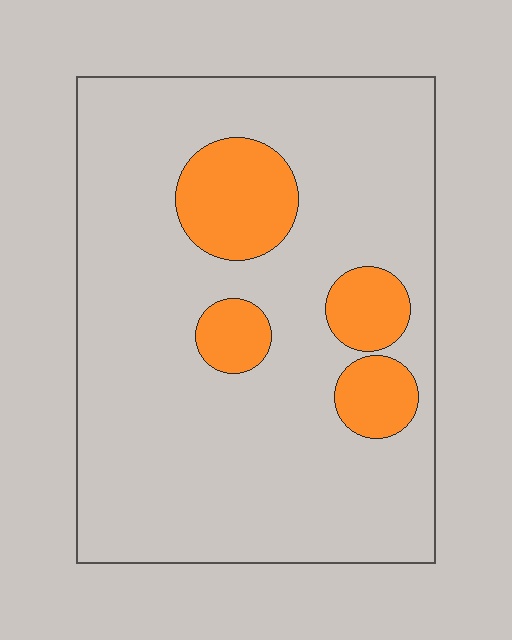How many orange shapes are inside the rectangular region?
4.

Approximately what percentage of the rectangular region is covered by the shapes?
Approximately 15%.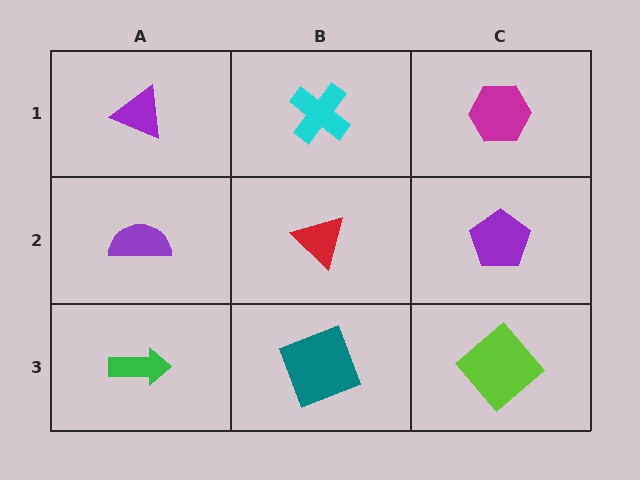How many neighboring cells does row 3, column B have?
3.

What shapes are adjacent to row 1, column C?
A purple pentagon (row 2, column C), a cyan cross (row 1, column B).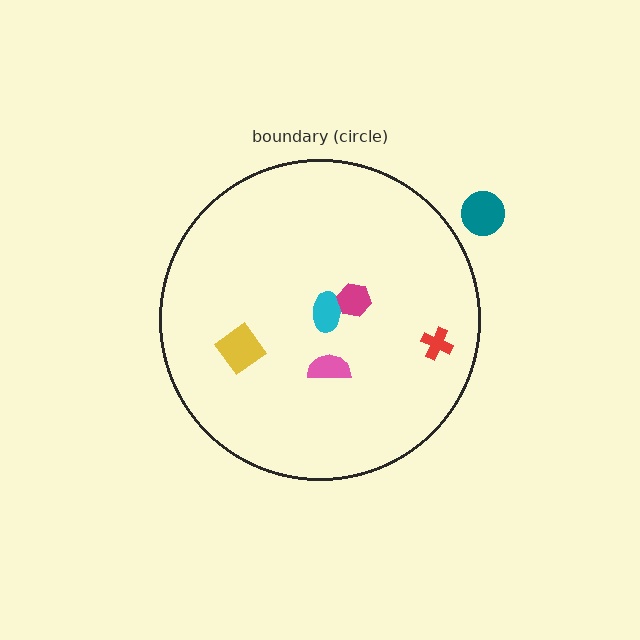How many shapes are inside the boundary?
5 inside, 1 outside.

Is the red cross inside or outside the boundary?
Inside.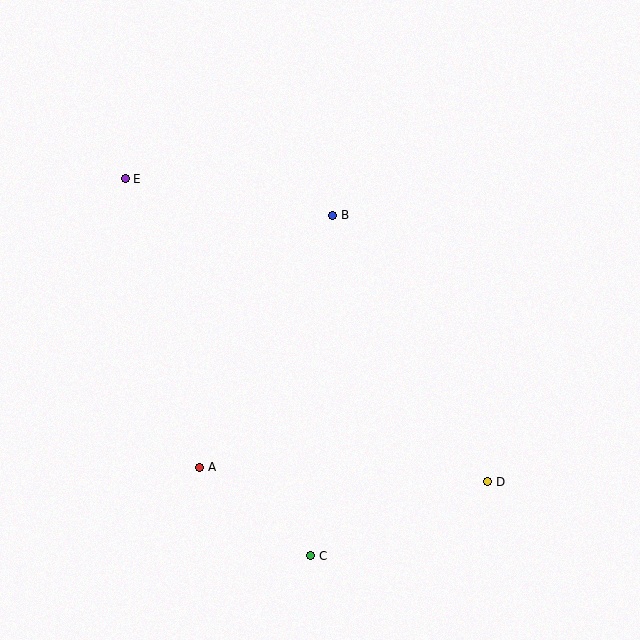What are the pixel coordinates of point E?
Point E is at (125, 179).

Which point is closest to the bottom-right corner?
Point D is closest to the bottom-right corner.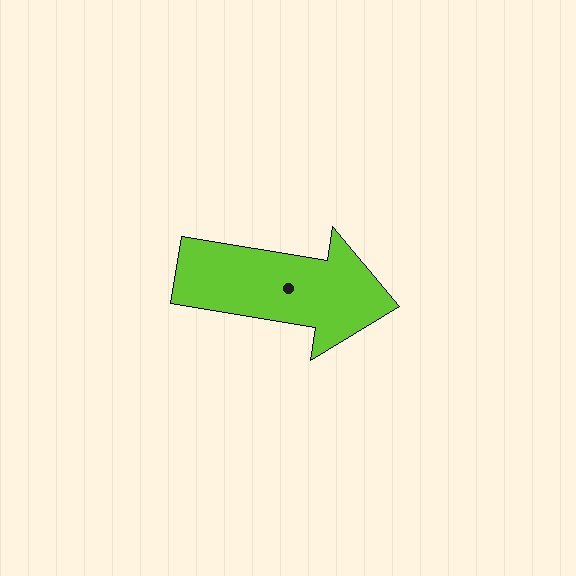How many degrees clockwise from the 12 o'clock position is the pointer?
Approximately 99 degrees.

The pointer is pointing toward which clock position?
Roughly 3 o'clock.